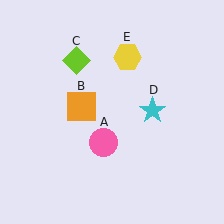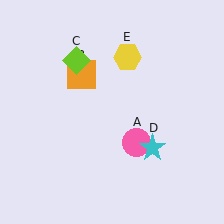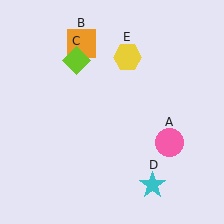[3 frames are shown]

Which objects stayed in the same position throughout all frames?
Lime diamond (object C) and yellow hexagon (object E) remained stationary.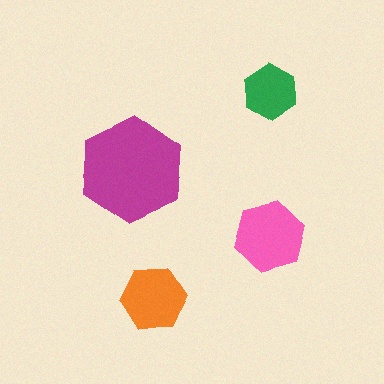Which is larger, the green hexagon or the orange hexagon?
The orange one.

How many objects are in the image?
There are 4 objects in the image.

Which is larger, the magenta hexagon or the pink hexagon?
The magenta one.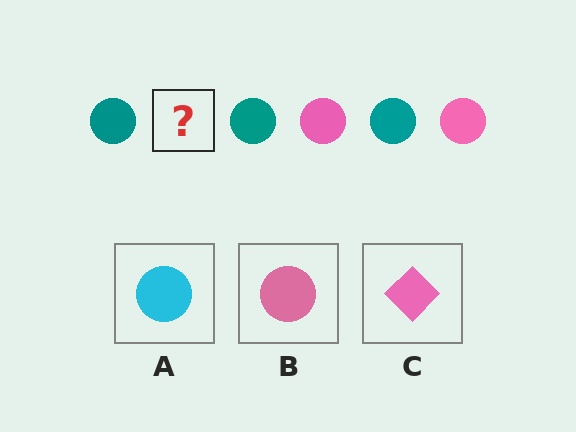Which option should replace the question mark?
Option B.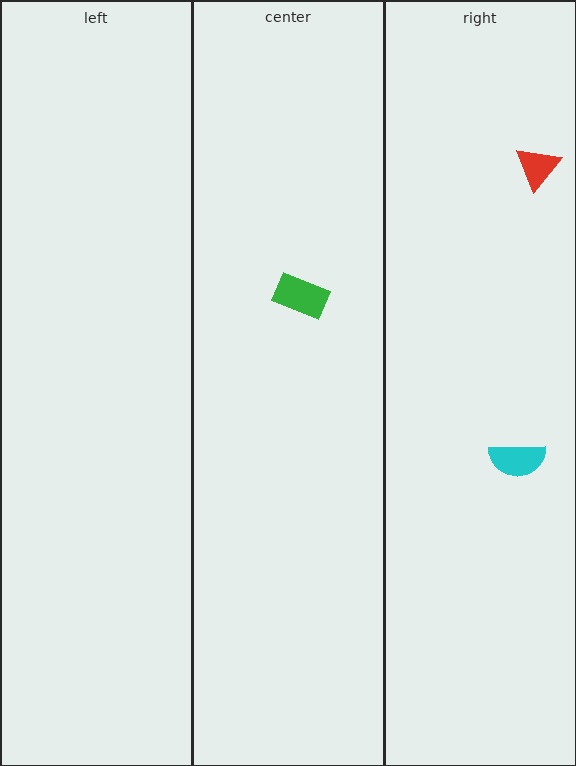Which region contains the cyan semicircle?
The right region.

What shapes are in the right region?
The cyan semicircle, the red triangle.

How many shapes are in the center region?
1.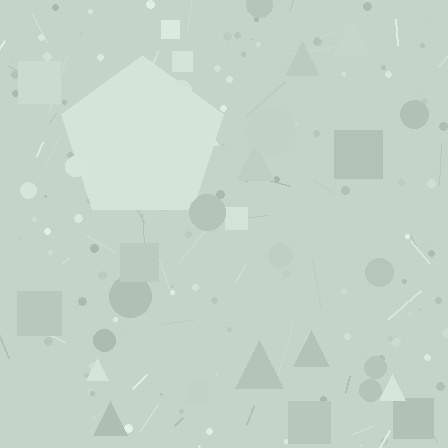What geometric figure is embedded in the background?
A pentagon is embedded in the background.